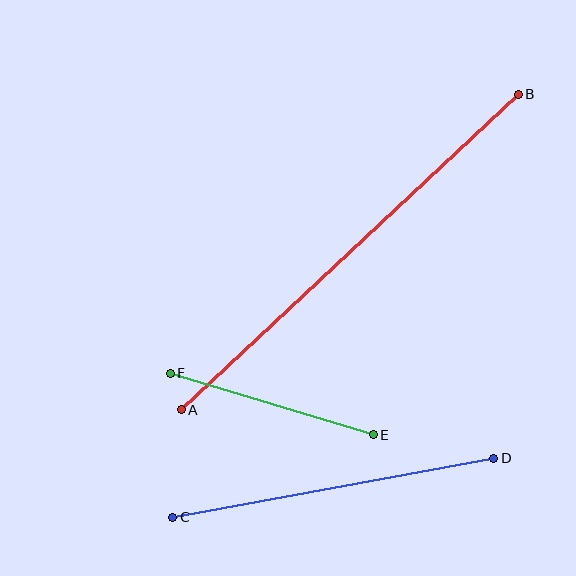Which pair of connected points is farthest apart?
Points A and B are farthest apart.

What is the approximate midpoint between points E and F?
The midpoint is at approximately (272, 404) pixels.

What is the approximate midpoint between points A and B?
The midpoint is at approximately (350, 252) pixels.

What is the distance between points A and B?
The distance is approximately 462 pixels.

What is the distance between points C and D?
The distance is approximately 326 pixels.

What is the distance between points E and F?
The distance is approximately 212 pixels.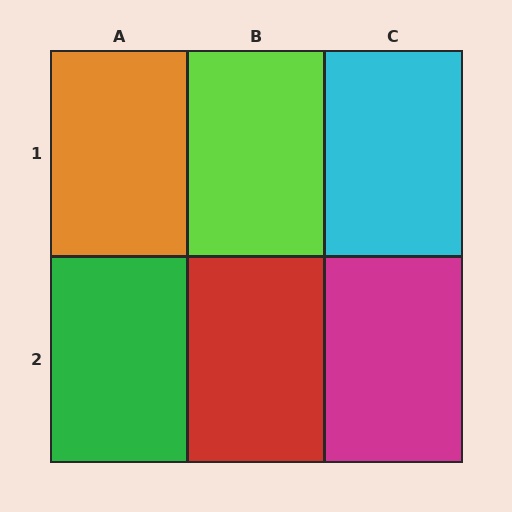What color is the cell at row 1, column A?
Orange.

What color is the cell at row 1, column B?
Lime.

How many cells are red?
1 cell is red.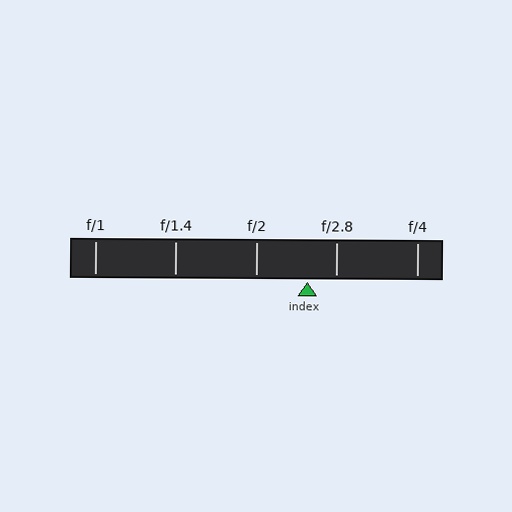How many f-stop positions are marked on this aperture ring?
There are 5 f-stop positions marked.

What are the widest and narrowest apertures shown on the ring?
The widest aperture shown is f/1 and the narrowest is f/4.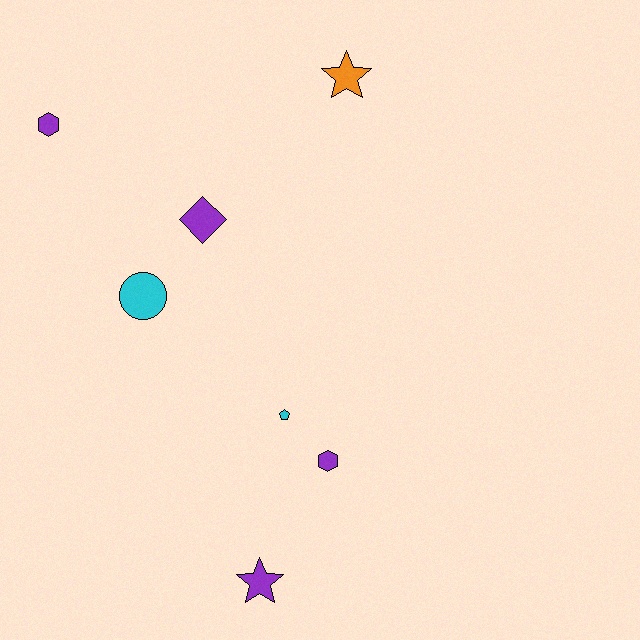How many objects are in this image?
There are 7 objects.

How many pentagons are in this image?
There is 1 pentagon.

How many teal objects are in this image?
There are no teal objects.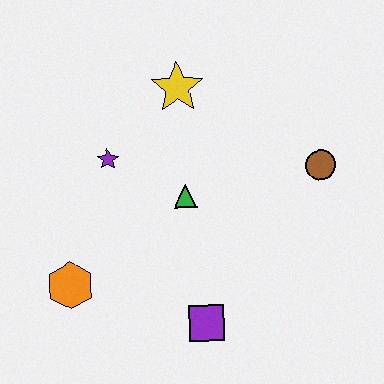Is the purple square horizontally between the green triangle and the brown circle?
Yes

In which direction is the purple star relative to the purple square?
The purple star is above the purple square.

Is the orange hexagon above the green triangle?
No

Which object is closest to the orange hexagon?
The purple star is closest to the orange hexagon.